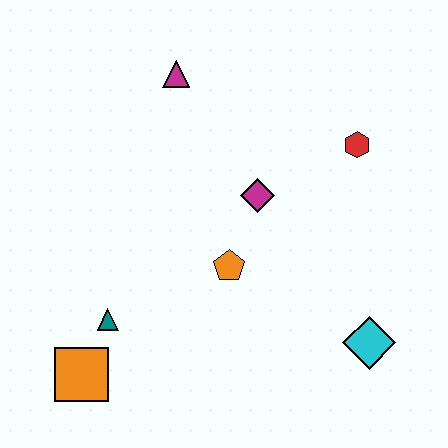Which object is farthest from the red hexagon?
The orange square is farthest from the red hexagon.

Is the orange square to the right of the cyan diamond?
No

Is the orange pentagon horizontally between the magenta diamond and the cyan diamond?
No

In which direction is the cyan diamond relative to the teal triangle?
The cyan diamond is to the right of the teal triangle.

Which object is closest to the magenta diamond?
The orange pentagon is closest to the magenta diamond.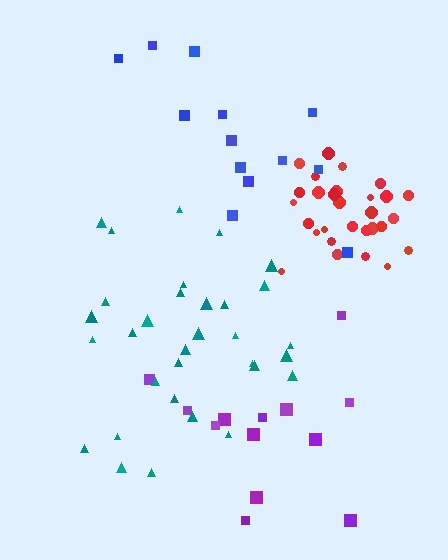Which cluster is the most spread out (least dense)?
Blue.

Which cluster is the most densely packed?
Red.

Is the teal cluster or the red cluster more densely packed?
Red.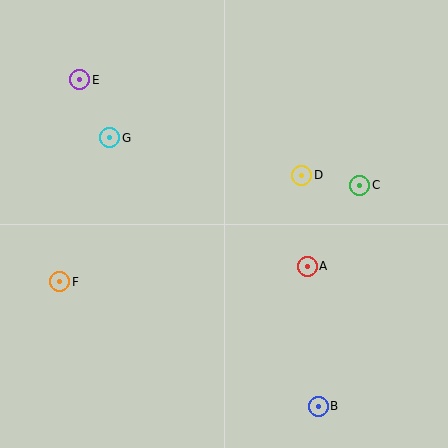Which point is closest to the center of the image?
Point D at (302, 175) is closest to the center.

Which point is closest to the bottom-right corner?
Point B is closest to the bottom-right corner.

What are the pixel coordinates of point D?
Point D is at (302, 175).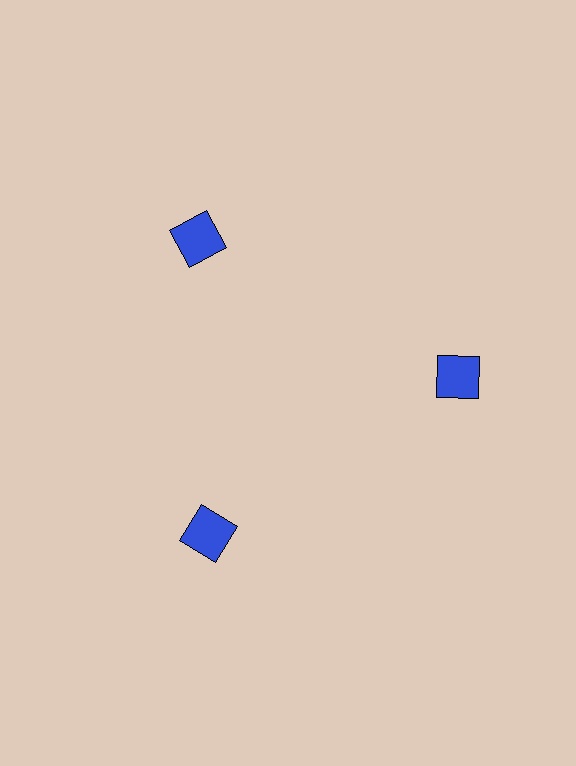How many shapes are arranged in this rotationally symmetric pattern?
There are 3 shapes, arranged in 3 groups of 1.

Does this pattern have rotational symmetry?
Yes, this pattern has 3-fold rotational symmetry. It looks the same after rotating 120 degrees around the center.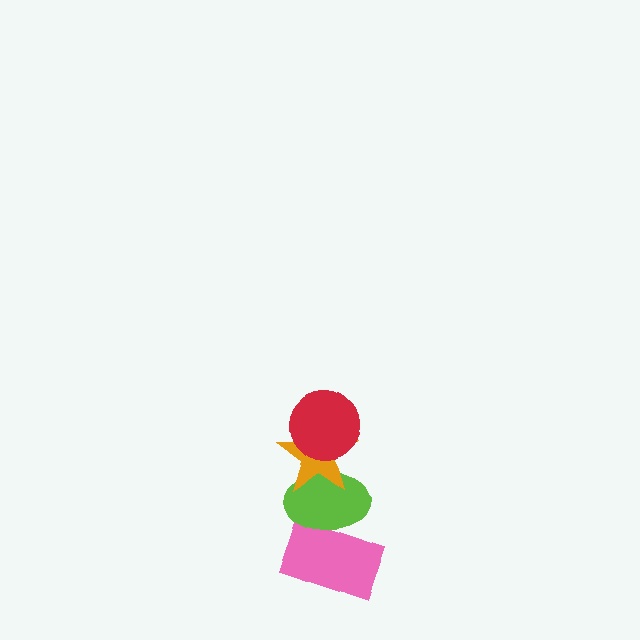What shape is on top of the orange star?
The red circle is on top of the orange star.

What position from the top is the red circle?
The red circle is 1st from the top.